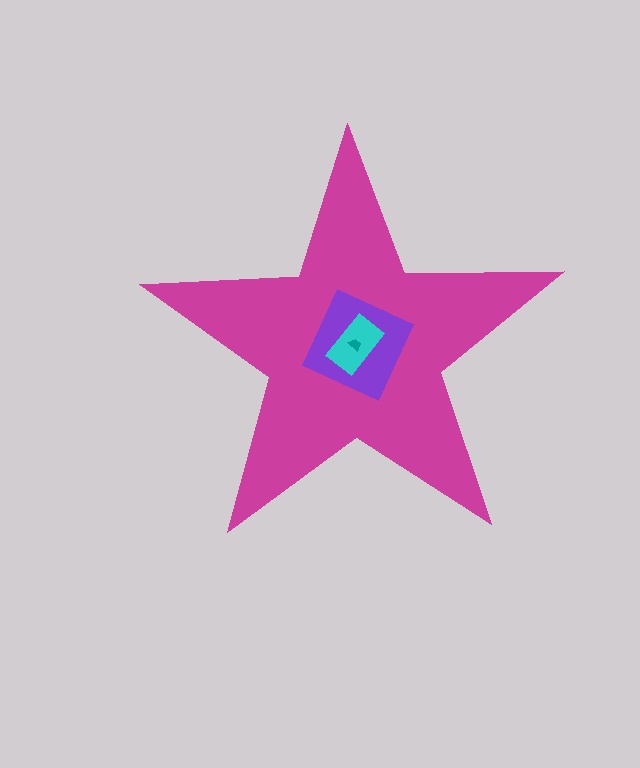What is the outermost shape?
The magenta star.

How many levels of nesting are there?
4.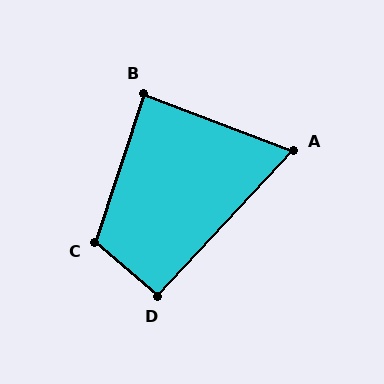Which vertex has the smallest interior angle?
A, at approximately 68 degrees.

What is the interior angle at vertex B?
Approximately 87 degrees (approximately right).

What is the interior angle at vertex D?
Approximately 93 degrees (approximately right).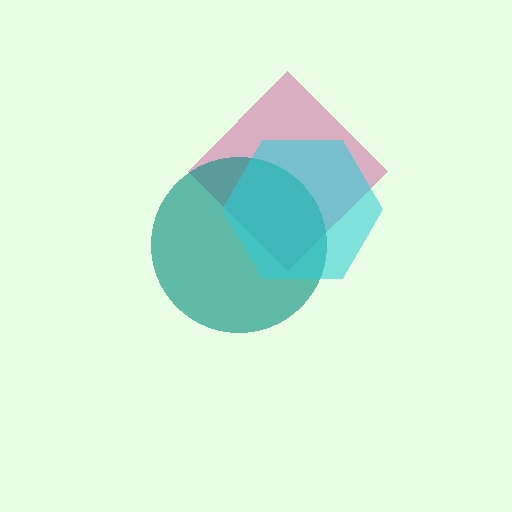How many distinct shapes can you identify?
There are 3 distinct shapes: a magenta diamond, a teal circle, a cyan hexagon.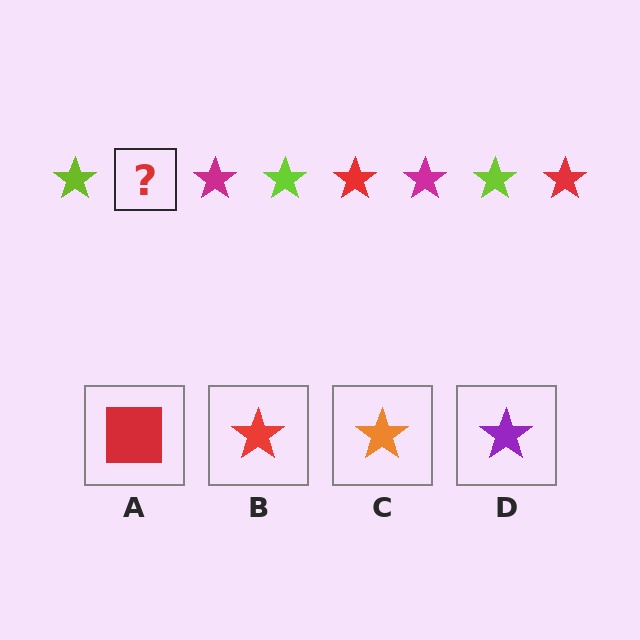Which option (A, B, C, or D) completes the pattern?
B.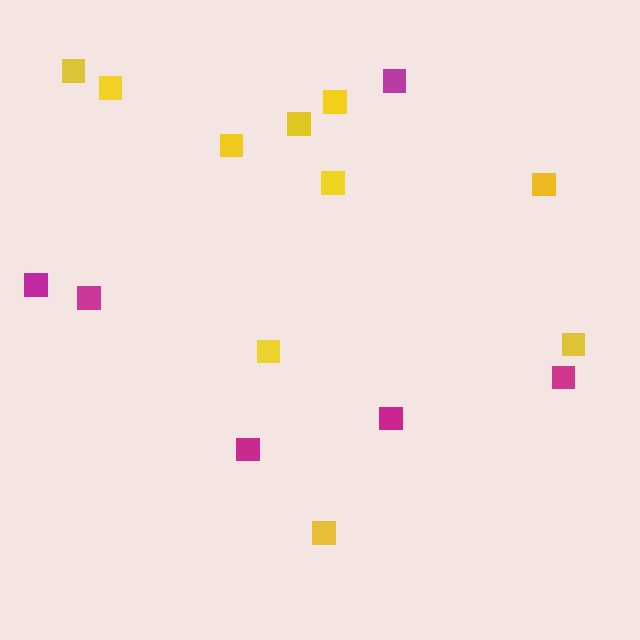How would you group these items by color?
There are 2 groups: one group of magenta squares (6) and one group of yellow squares (10).